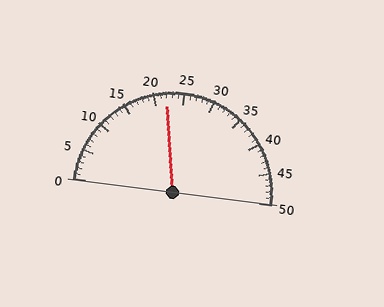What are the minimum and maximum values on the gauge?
The gauge ranges from 0 to 50.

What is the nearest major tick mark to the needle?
The nearest major tick mark is 20.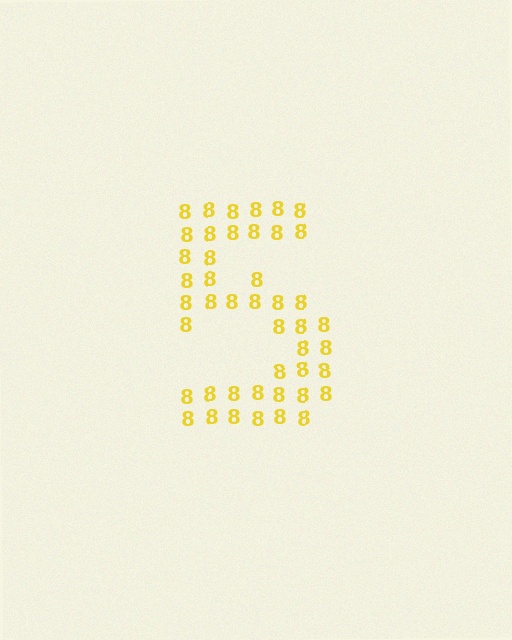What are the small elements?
The small elements are digit 8's.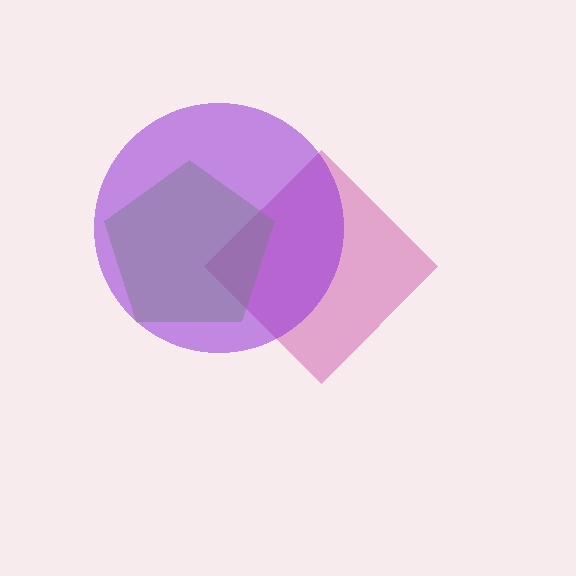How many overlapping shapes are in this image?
There are 3 overlapping shapes in the image.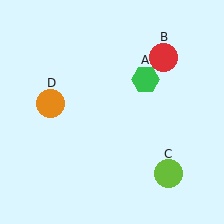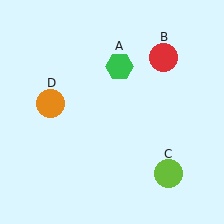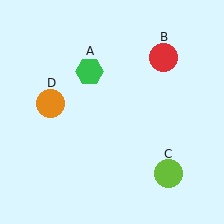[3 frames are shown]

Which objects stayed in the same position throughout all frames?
Red circle (object B) and lime circle (object C) and orange circle (object D) remained stationary.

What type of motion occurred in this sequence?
The green hexagon (object A) rotated counterclockwise around the center of the scene.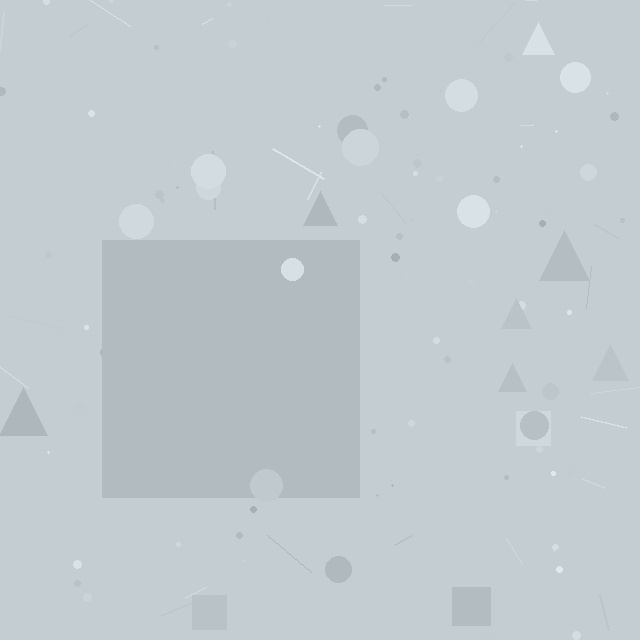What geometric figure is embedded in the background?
A square is embedded in the background.